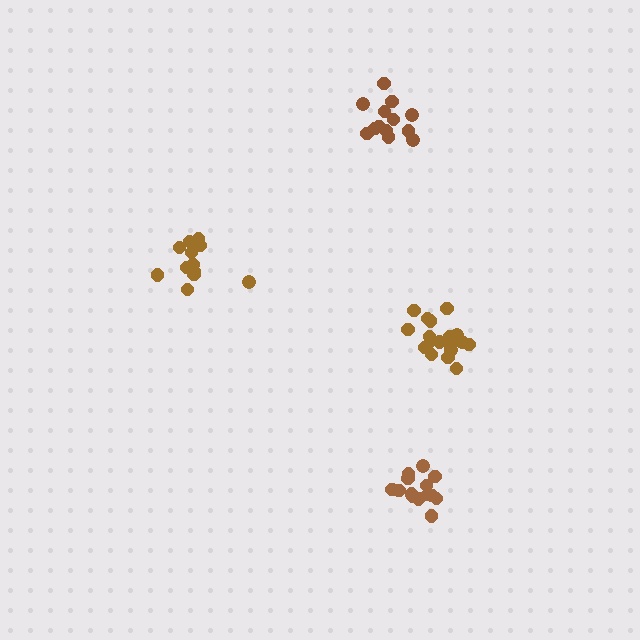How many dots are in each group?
Group 1: 18 dots, Group 2: 12 dots, Group 3: 14 dots, Group 4: 14 dots (58 total).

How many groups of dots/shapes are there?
There are 4 groups.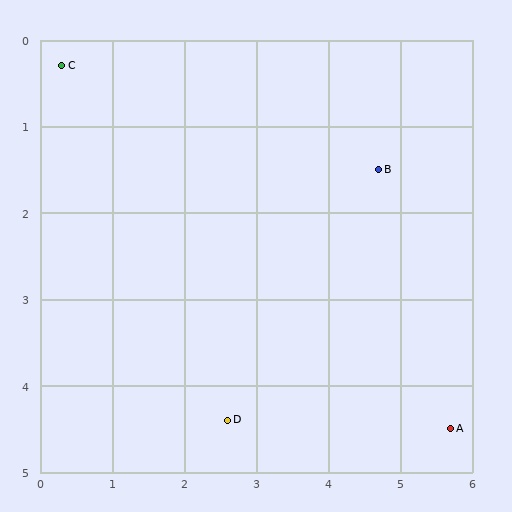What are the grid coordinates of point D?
Point D is at approximately (2.6, 4.4).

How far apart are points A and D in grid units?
Points A and D are about 3.1 grid units apart.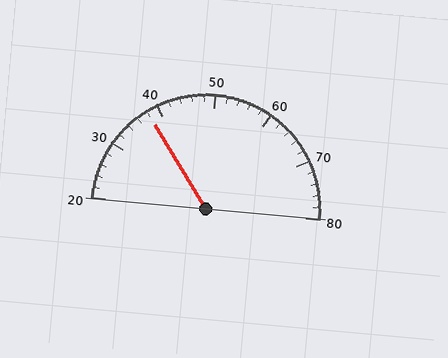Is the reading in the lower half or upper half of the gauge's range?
The reading is in the lower half of the range (20 to 80).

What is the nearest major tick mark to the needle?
The nearest major tick mark is 40.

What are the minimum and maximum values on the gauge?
The gauge ranges from 20 to 80.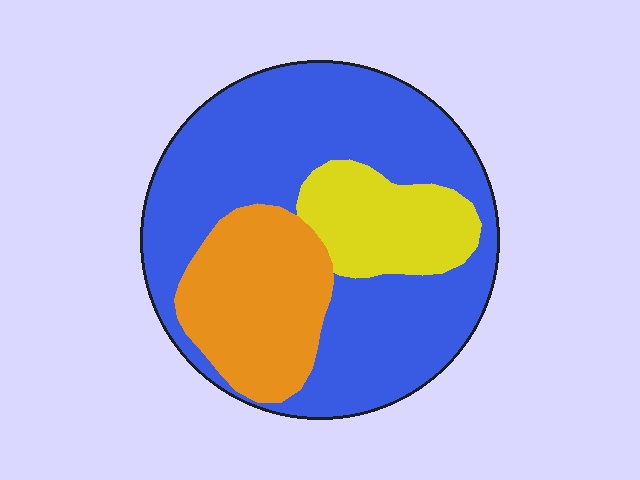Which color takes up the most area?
Blue, at roughly 60%.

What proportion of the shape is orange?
Orange takes up about one quarter (1/4) of the shape.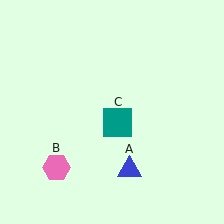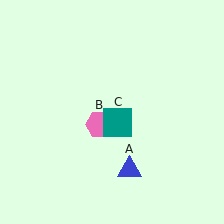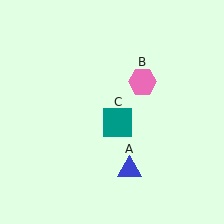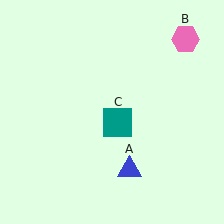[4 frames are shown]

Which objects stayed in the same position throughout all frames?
Blue triangle (object A) and teal square (object C) remained stationary.